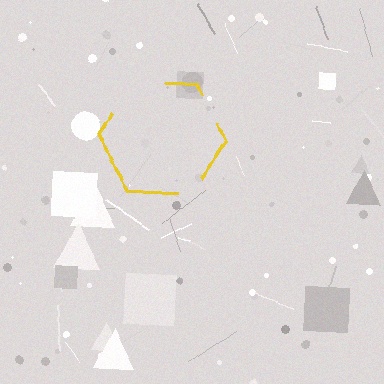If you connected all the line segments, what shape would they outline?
They would outline a hexagon.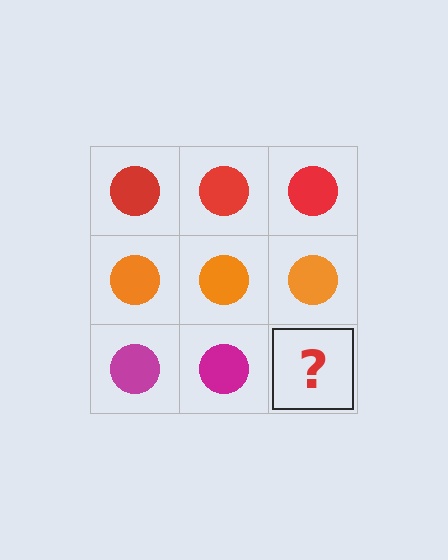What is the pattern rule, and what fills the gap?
The rule is that each row has a consistent color. The gap should be filled with a magenta circle.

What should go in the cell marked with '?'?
The missing cell should contain a magenta circle.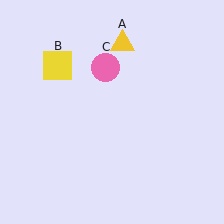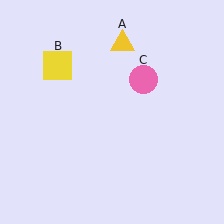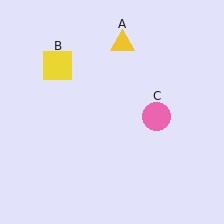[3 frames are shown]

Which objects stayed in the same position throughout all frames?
Yellow triangle (object A) and yellow square (object B) remained stationary.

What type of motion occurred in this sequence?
The pink circle (object C) rotated clockwise around the center of the scene.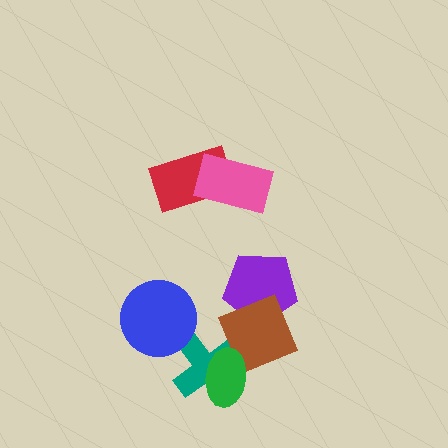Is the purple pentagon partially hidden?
Yes, it is partially covered by another shape.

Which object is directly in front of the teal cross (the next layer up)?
The brown diamond is directly in front of the teal cross.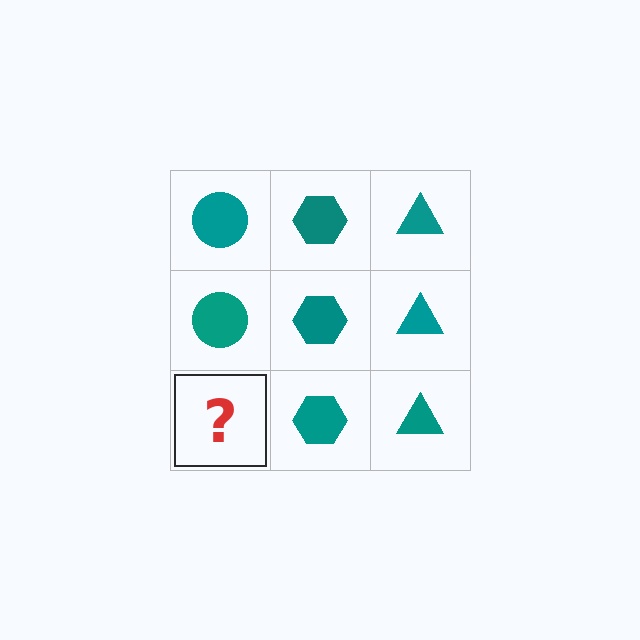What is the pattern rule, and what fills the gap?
The rule is that each column has a consistent shape. The gap should be filled with a teal circle.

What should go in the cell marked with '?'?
The missing cell should contain a teal circle.